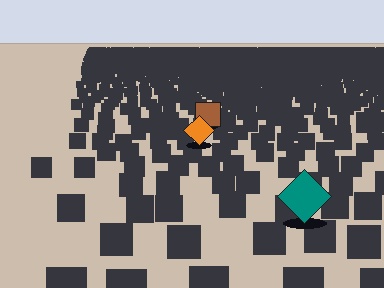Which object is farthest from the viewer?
The brown square is farthest from the viewer. It appears smaller and the ground texture around it is denser.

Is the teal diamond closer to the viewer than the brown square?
Yes. The teal diamond is closer — you can tell from the texture gradient: the ground texture is coarser near it.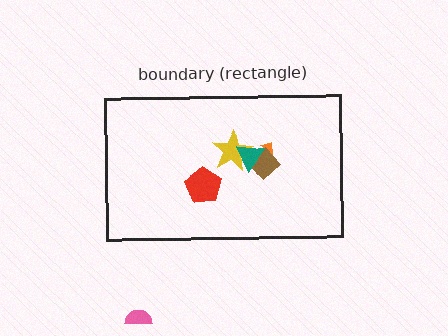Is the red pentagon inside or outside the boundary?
Inside.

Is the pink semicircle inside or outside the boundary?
Outside.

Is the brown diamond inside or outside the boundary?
Inside.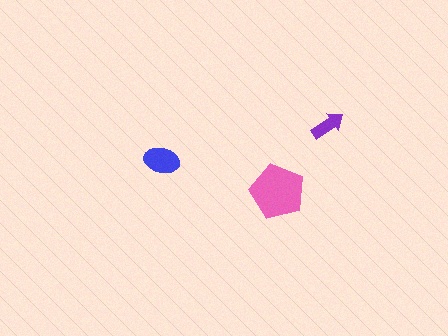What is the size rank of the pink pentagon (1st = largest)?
1st.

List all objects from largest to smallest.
The pink pentagon, the blue ellipse, the purple arrow.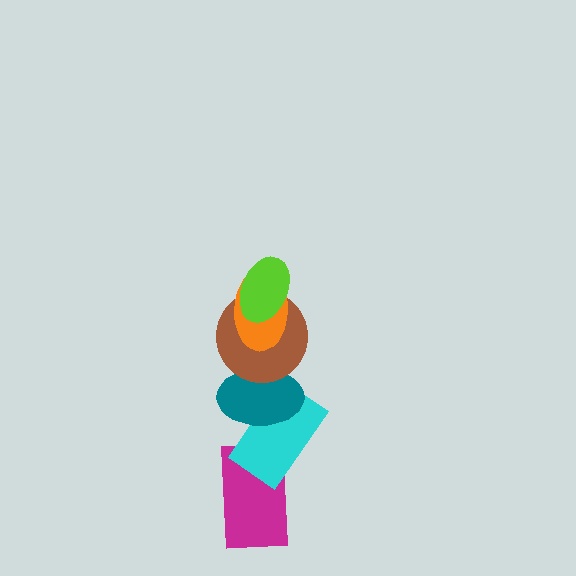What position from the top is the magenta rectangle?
The magenta rectangle is 6th from the top.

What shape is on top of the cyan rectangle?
The teal ellipse is on top of the cyan rectangle.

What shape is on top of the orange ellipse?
The lime ellipse is on top of the orange ellipse.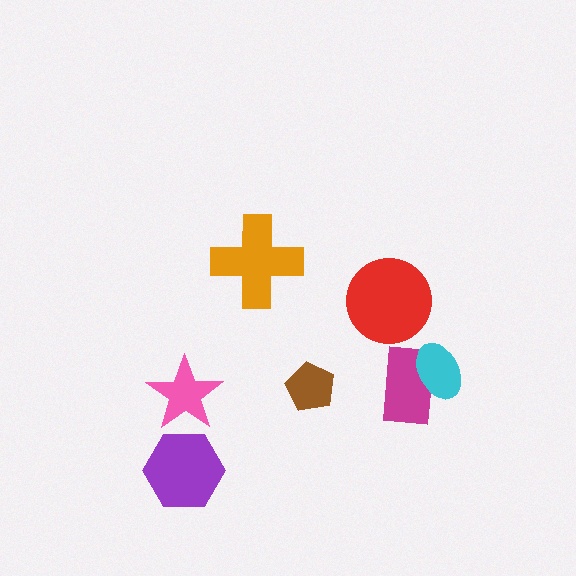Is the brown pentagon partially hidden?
No, no other shape covers it.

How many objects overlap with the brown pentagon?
0 objects overlap with the brown pentagon.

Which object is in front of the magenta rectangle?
The cyan ellipse is in front of the magenta rectangle.